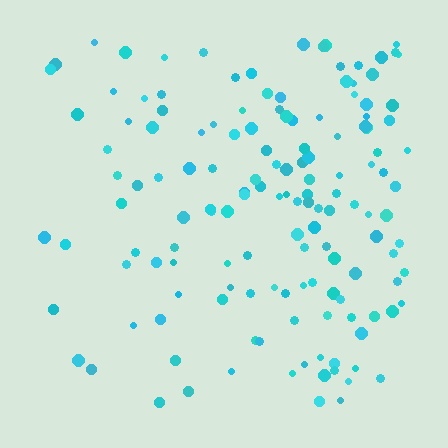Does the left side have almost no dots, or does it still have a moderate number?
Still a moderate number, just noticeably fewer than the right.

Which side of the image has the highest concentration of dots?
The right.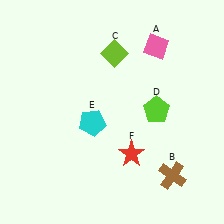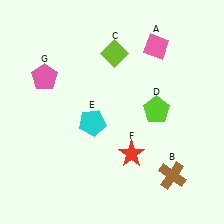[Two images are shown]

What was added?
A pink pentagon (G) was added in Image 2.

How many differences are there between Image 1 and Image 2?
There is 1 difference between the two images.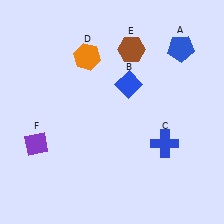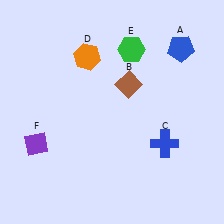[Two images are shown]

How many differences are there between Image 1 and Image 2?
There are 2 differences between the two images.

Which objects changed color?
B changed from blue to brown. E changed from brown to green.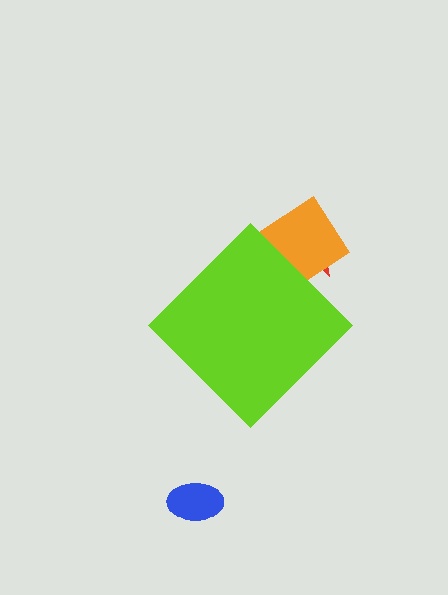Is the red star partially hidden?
Yes, the red star is partially hidden behind the lime diamond.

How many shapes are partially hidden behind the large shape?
2 shapes are partially hidden.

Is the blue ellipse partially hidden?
No, the blue ellipse is fully visible.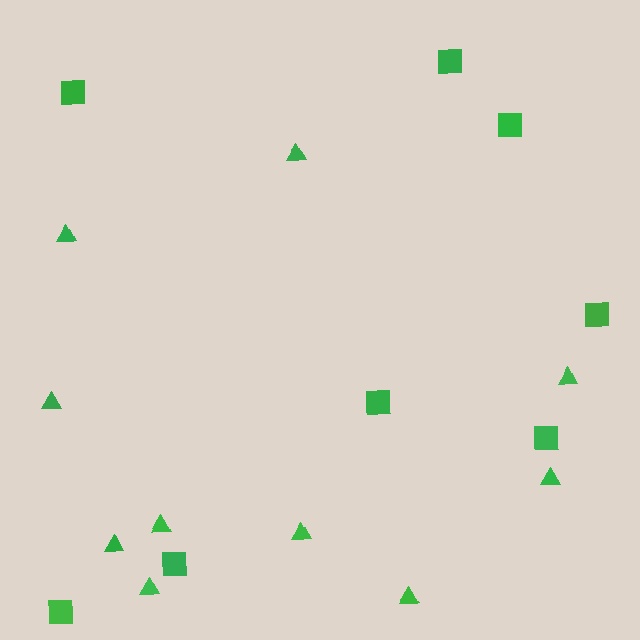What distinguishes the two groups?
There are 2 groups: one group of triangles (10) and one group of squares (8).